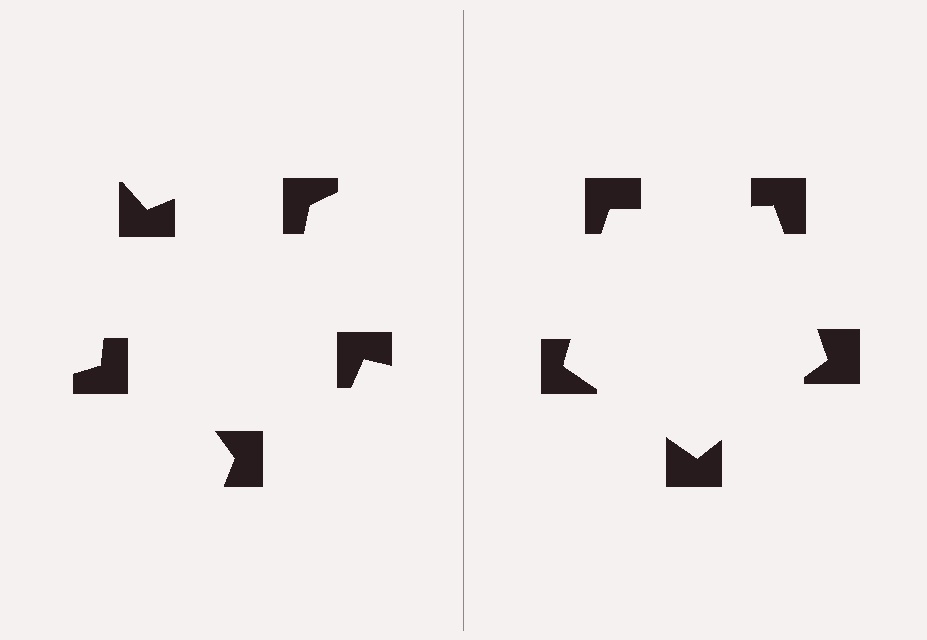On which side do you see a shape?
An illusory pentagon appears on the right side. On the left side the wedge cuts are rotated, so no coherent shape forms.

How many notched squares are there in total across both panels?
10 — 5 on each side.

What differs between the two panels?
The notched squares are positioned identically on both sides; only the wedge orientations differ. On the right they align to a pentagon; on the left they are misaligned.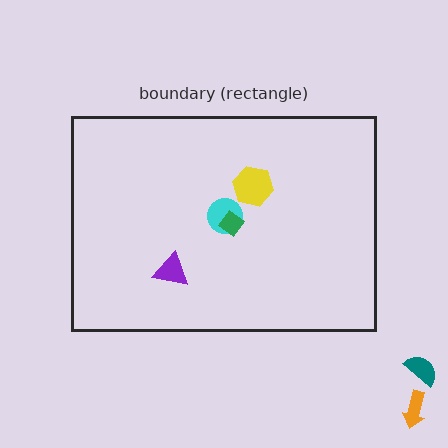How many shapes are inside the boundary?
4 inside, 2 outside.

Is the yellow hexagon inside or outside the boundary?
Inside.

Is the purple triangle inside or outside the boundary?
Inside.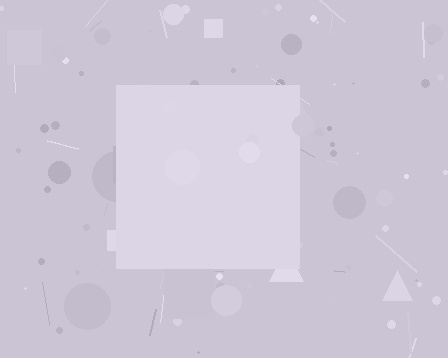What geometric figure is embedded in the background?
A square is embedded in the background.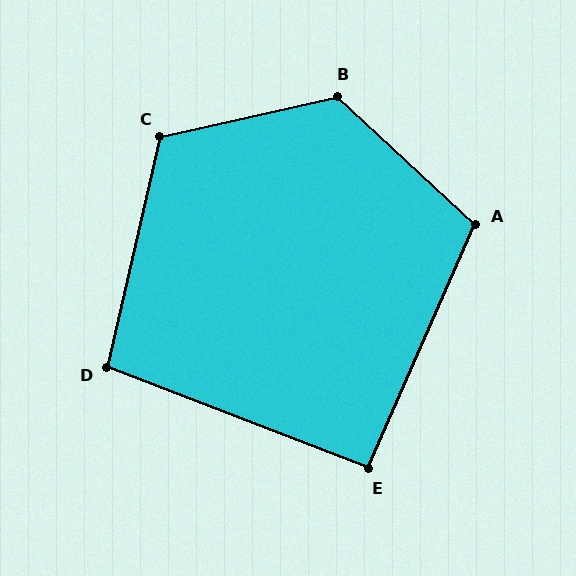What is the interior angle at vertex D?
Approximately 98 degrees (obtuse).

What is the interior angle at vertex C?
Approximately 116 degrees (obtuse).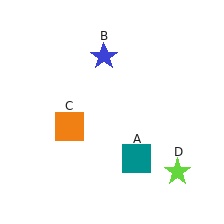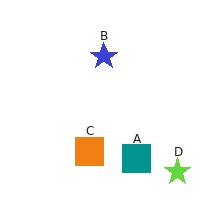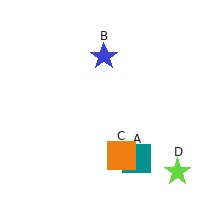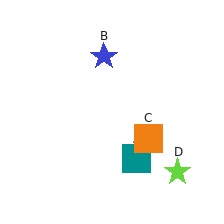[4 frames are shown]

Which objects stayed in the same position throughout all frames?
Teal square (object A) and blue star (object B) and lime star (object D) remained stationary.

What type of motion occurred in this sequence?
The orange square (object C) rotated counterclockwise around the center of the scene.